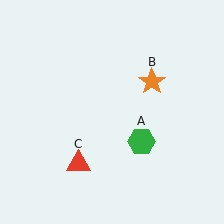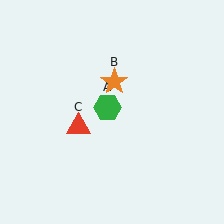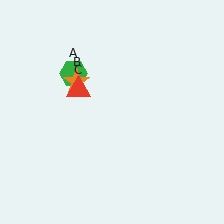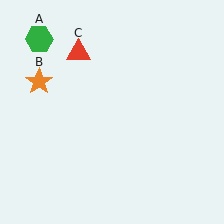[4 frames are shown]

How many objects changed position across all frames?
3 objects changed position: green hexagon (object A), orange star (object B), red triangle (object C).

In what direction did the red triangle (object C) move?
The red triangle (object C) moved up.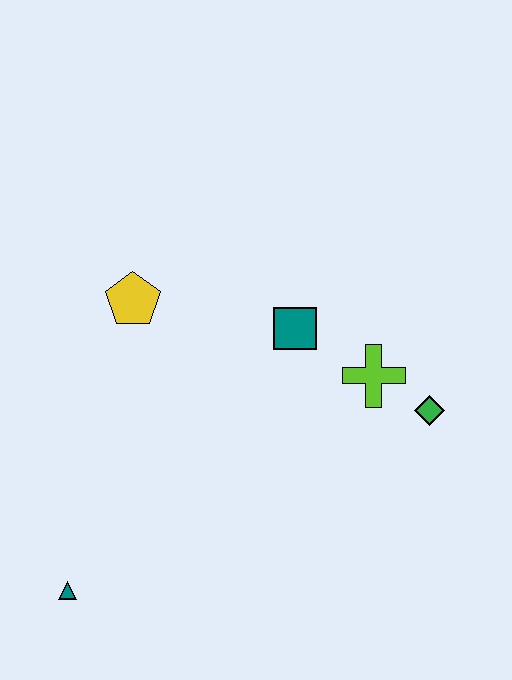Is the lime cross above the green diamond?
Yes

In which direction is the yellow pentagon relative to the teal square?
The yellow pentagon is to the left of the teal square.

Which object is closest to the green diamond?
The lime cross is closest to the green diamond.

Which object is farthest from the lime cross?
The teal triangle is farthest from the lime cross.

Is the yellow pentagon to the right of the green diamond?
No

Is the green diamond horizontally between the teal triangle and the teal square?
No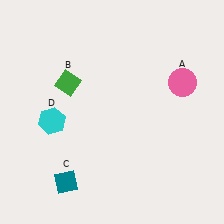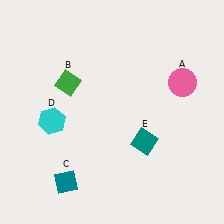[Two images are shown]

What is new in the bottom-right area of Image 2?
A teal diamond (E) was added in the bottom-right area of Image 2.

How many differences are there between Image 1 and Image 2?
There is 1 difference between the two images.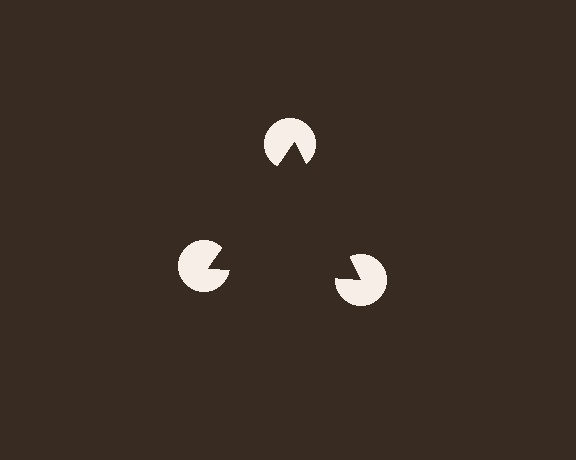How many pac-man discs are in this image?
There are 3 — one at each vertex of the illusory triangle.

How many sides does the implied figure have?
3 sides.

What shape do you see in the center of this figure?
An illusory triangle — its edges are inferred from the aligned wedge cuts in the pac-man discs, not physically drawn.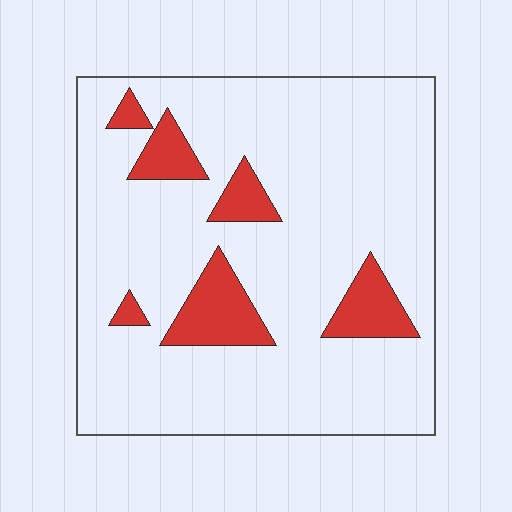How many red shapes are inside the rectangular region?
6.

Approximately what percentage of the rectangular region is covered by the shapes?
Approximately 15%.